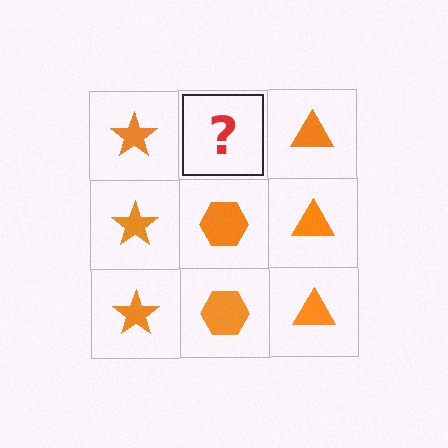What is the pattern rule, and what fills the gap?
The rule is that each column has a consistent shape. The gap should be filled with an orange hexagon.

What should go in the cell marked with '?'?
The missing cell should contain an orange hexagon.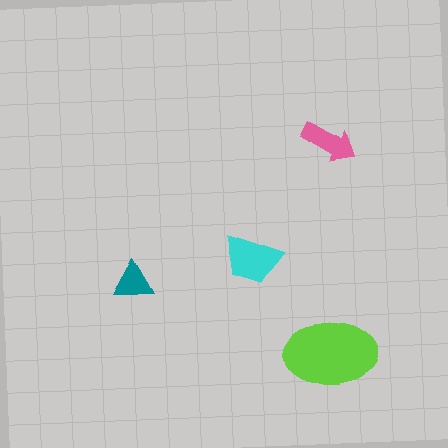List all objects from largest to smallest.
The lime ellipse, the cyan trapezoid, the pink arrow, the teal triangle.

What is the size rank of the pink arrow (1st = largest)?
3rd.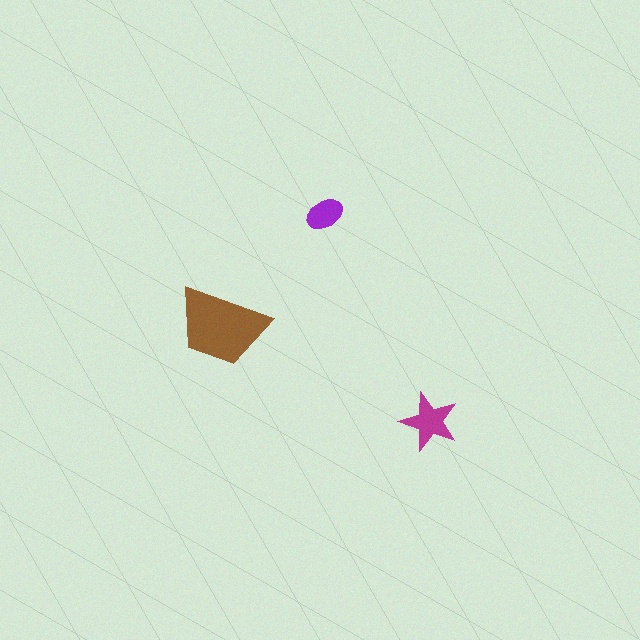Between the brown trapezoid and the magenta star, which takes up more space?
The brown trapezoid.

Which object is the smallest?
The purple ellipse.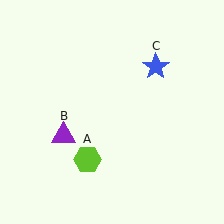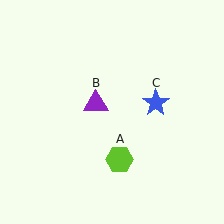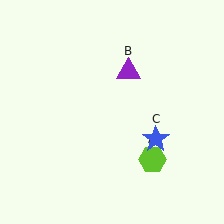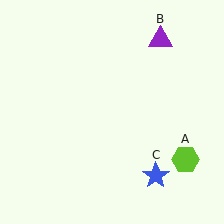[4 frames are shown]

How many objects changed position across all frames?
3 objects changed position: lime hexagon (object A), purple triangle (object B), blue star (object C).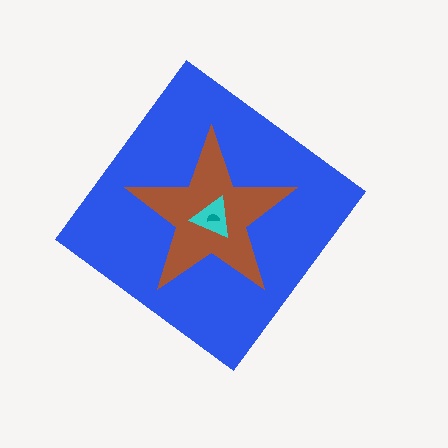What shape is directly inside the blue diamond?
The brown star.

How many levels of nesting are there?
4.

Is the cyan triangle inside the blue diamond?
Yes.